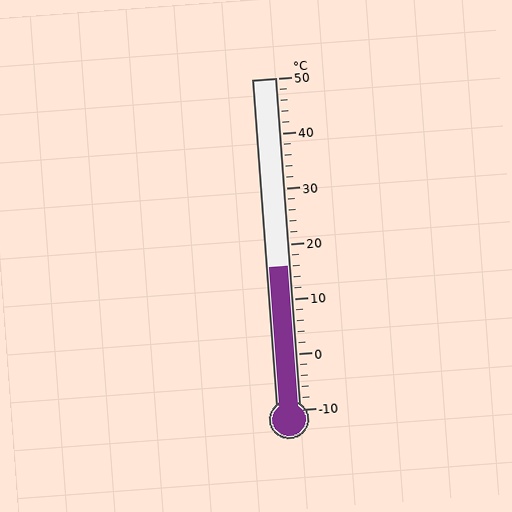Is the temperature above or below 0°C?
The temperature is above 0°C.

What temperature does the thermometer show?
The thermometer shows approximately 16°C.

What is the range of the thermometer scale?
The thermometer scale ranges from -10°C to 50°C.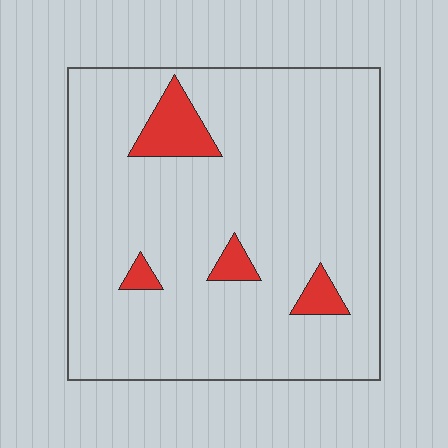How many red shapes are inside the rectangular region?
4.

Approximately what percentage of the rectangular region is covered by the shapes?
Approximately 10%.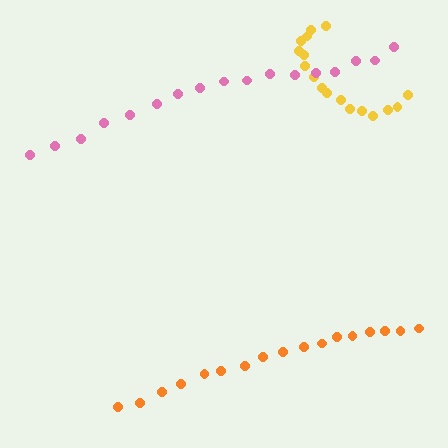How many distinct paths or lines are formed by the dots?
There are 3 distinct paths.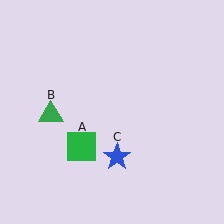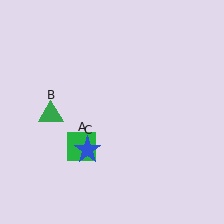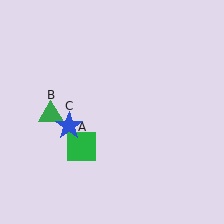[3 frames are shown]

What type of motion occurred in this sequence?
The blue star (object C) rotated clockwise around the center of the scene.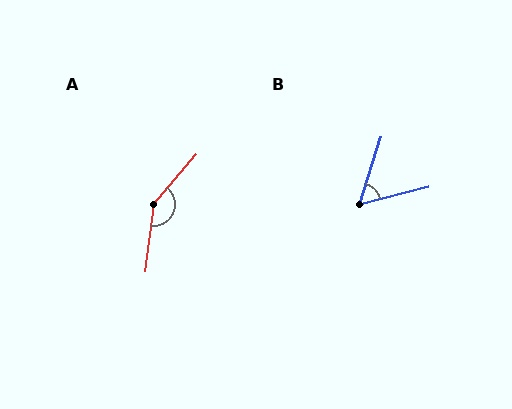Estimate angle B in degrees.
Approximately 58 degrees.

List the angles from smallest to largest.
B (58°), A (147°).